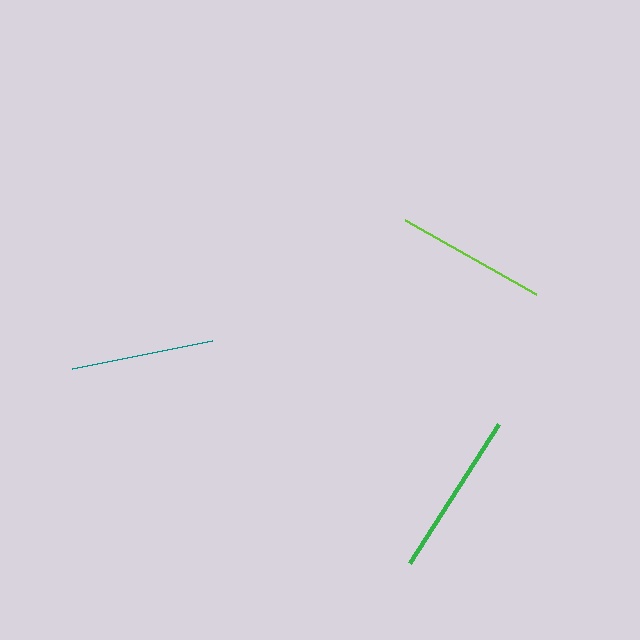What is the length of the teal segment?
The teal segment is approximately 142 pixels long.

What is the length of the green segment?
The green segment is approximately 165 pixels long.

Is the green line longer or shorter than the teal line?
The green line is longer than the teal line.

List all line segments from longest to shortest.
From longest to shortest: green, lime, teal.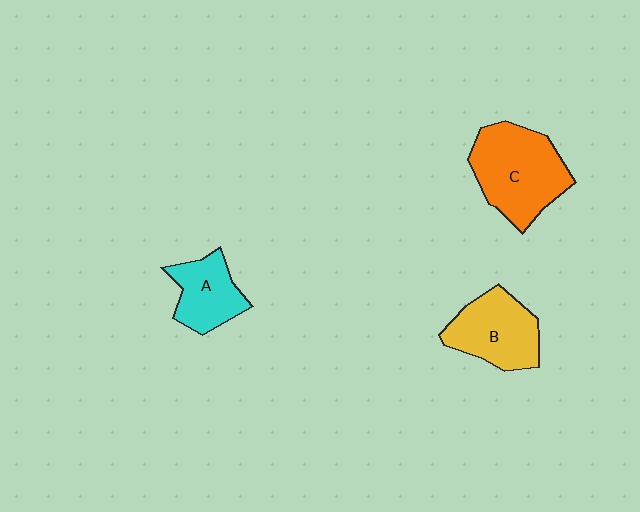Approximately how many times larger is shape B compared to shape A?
Approximately 1.3 times.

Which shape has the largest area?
Shape C (orange).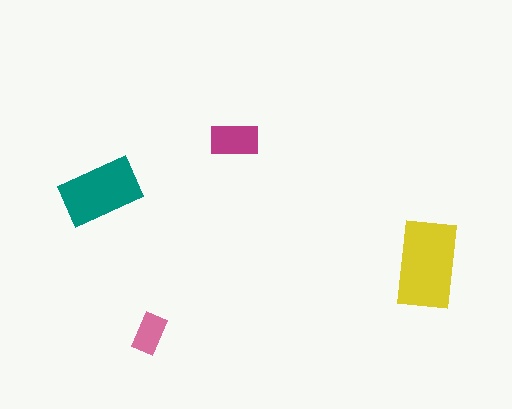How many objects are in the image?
There are 4 objects in the image.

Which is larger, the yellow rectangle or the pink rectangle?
The yellow one.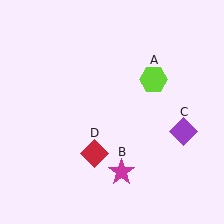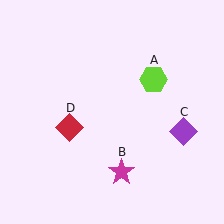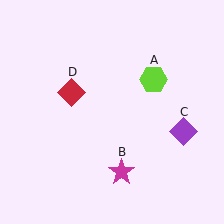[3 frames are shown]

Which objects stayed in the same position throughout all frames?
Lime hexagon (object A) and magenta star (object B) and purple diamond (object C) remained stationary.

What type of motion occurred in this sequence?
The red diamond (object D) rotated clockwise around the center of the scene.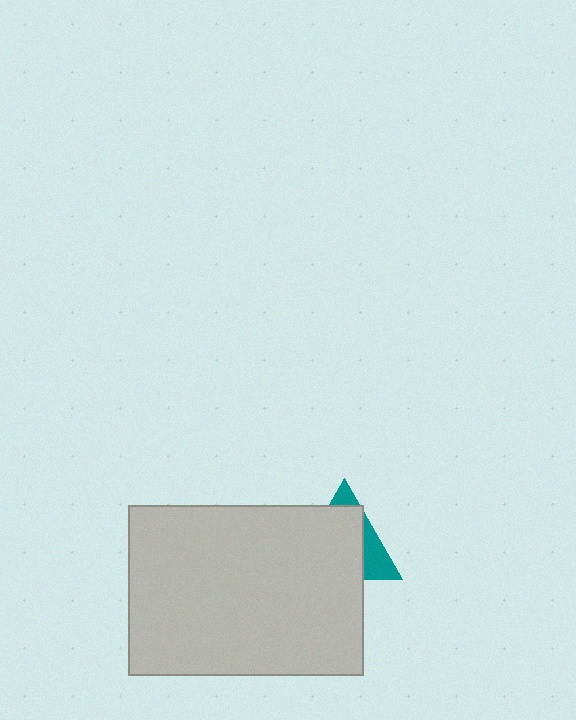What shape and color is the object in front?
The object in front is a light gray rectangle.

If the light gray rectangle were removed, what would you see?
You would see the complete teal triangle.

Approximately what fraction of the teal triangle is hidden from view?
Roughly 70% of the teal triangle is hidden behind the light gray rectangle.